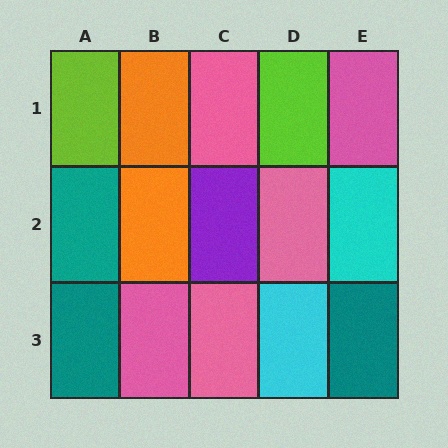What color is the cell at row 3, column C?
Pink.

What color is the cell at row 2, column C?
Purple.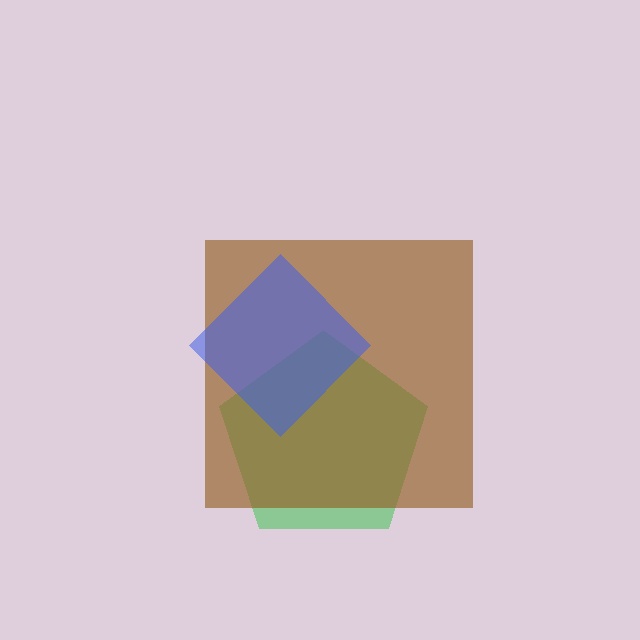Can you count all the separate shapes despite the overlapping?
Yes, there are 3 separate shapes.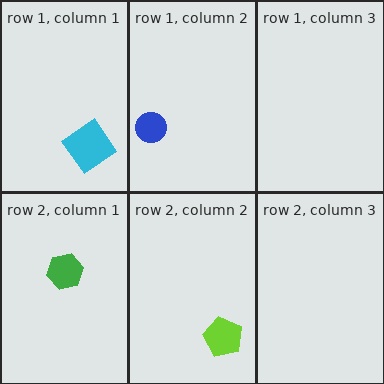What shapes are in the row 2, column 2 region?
The lime pentagon.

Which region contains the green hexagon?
The row 2, column 1 region.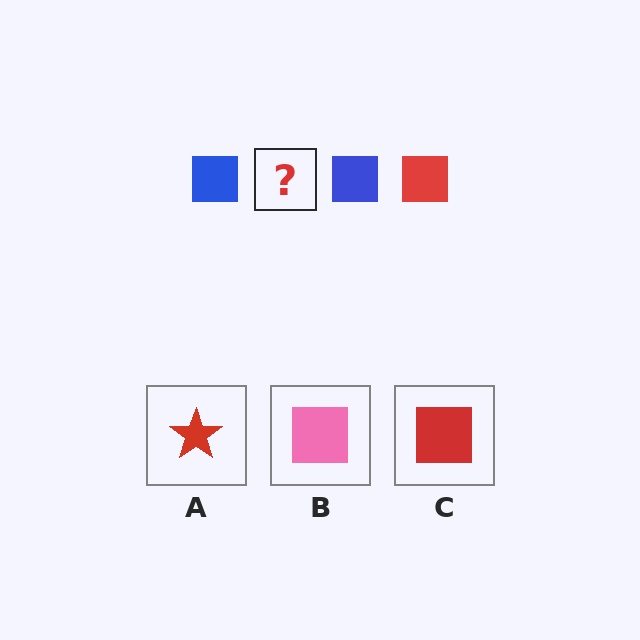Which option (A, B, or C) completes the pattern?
C.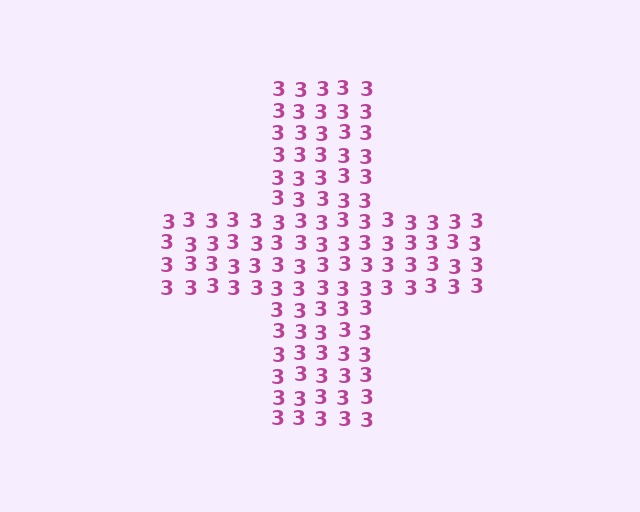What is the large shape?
The large shape is a cross.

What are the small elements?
The small elements are digit 3's.